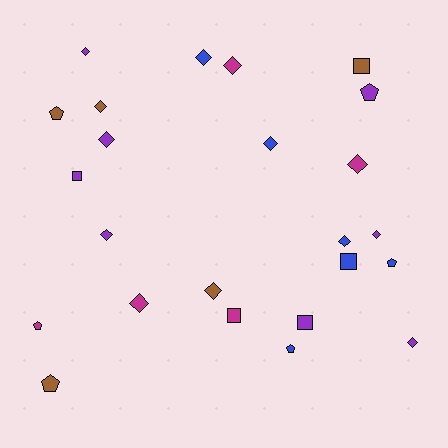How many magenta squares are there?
There is 1 magenta square.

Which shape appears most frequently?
Diamond, with 13 objects.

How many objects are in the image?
There are 24 objects.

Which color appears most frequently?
Purple, with 8 objects.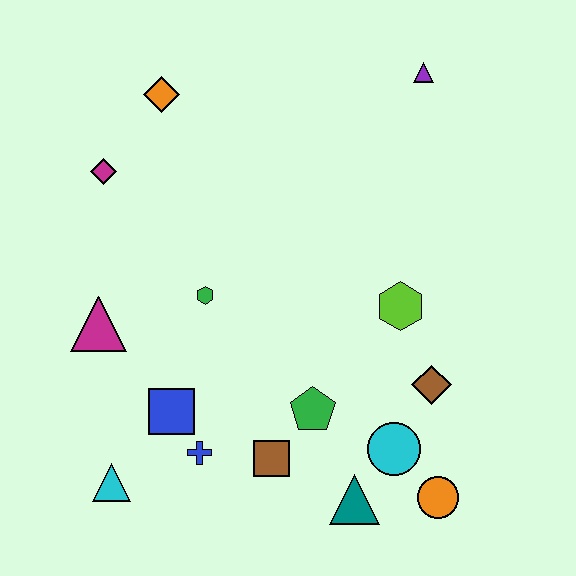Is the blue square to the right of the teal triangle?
No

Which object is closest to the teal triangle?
The cyan circle is closest to the teal triangle.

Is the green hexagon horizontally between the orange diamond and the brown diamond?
Yes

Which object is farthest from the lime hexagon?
The cyan triangle is farthest from the lime hexagon.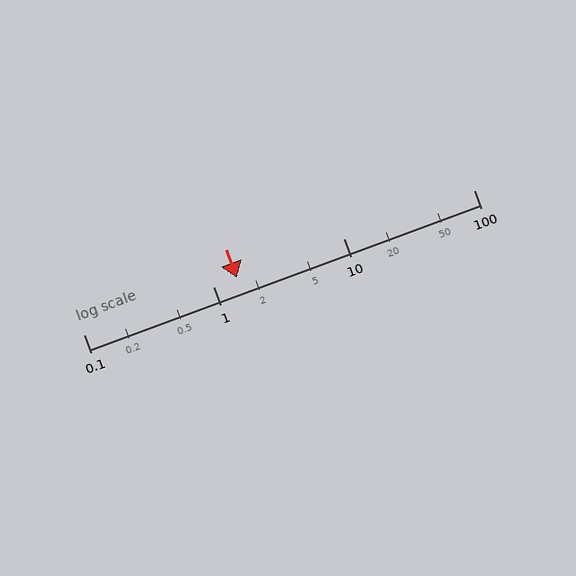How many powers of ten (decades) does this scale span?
The scale spans 3 decades, from 0.1 to 100.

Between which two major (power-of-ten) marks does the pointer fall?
The pointer is between 1 and 10.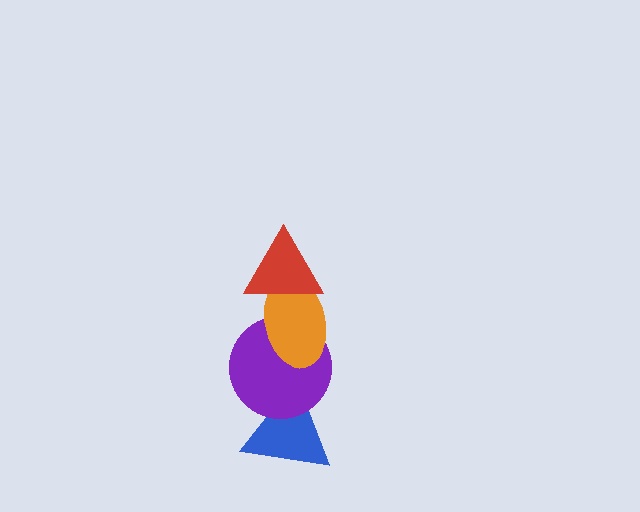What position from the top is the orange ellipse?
The orange ellipse is 2nd from the top.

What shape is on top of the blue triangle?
The purple circle is on top of the blue triangle.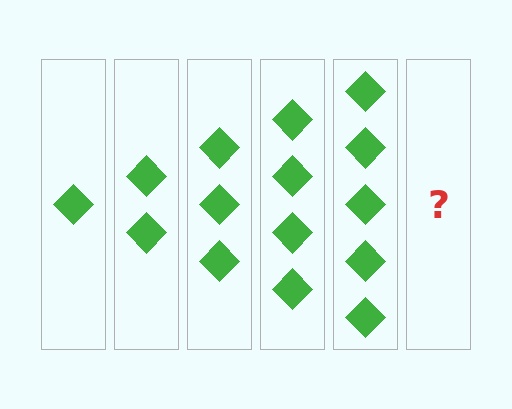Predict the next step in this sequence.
The next step is 6 diamonds.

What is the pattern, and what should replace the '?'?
The pattern is that each step adds one more diamond. The '?' should be 6 diamonds.